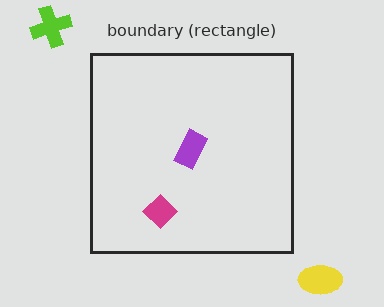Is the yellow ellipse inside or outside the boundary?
Outside.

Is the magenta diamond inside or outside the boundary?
Inside.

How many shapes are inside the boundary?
2 inside, 2 outside.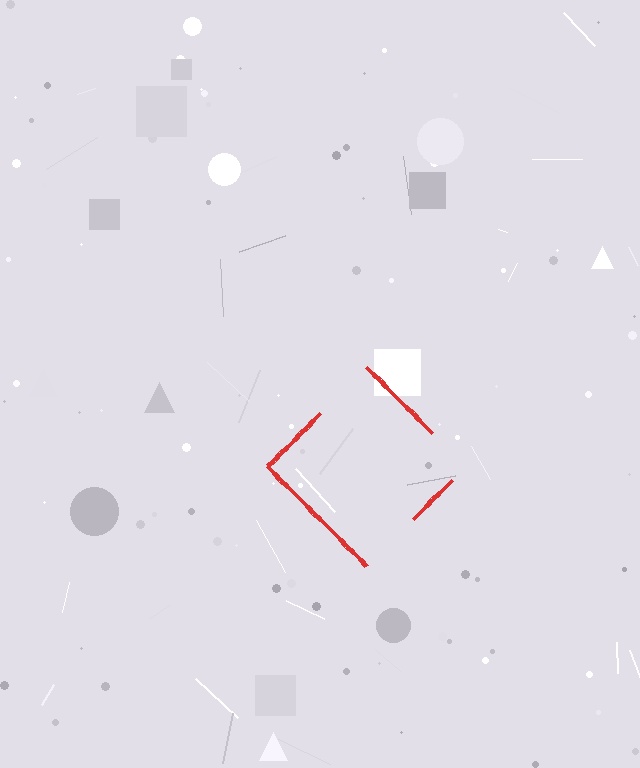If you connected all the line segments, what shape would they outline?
They would outline a diamond.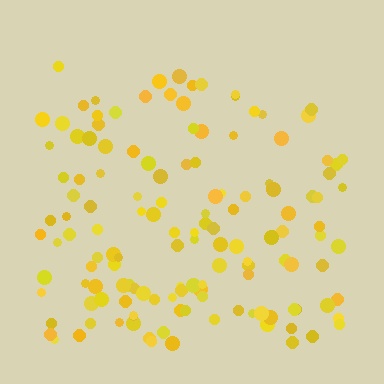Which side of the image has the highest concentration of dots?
The bottom.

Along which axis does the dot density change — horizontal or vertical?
Vertical.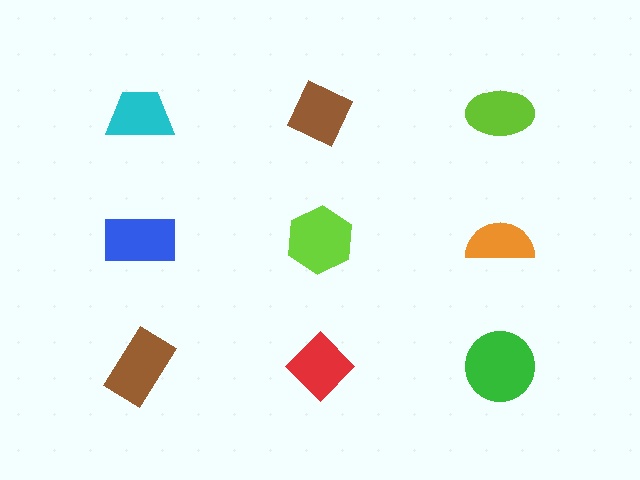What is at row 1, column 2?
A brown diamond.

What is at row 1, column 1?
A cyan trapezoid.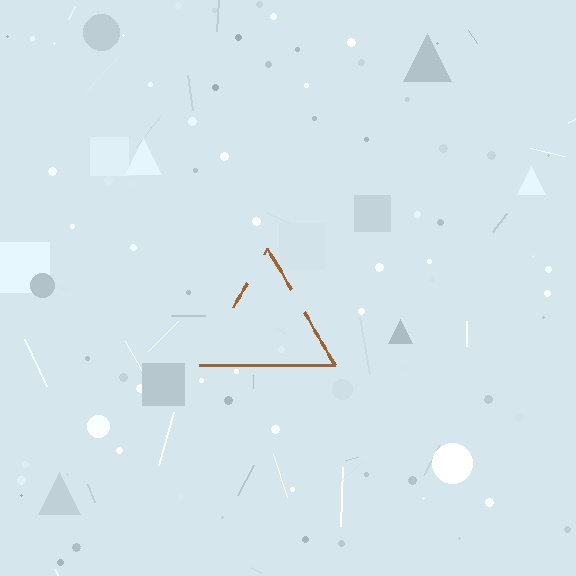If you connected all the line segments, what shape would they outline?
They would outline a triangle.